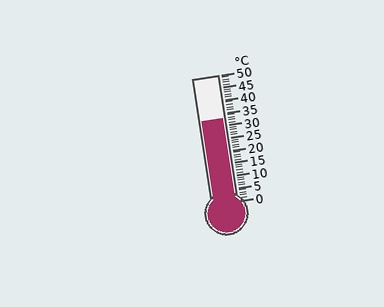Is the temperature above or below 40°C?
The temperature is below 40°C.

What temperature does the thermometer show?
The thermometer shows approximately 33°C.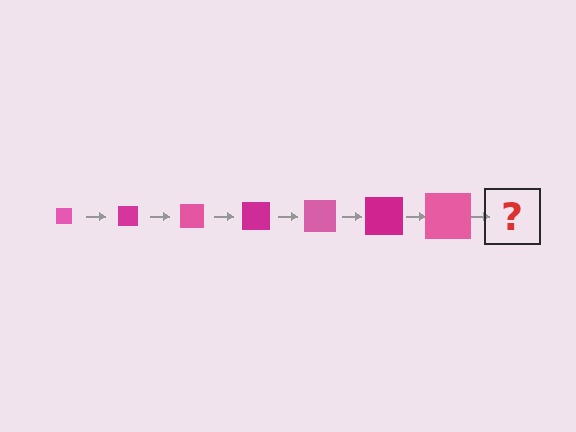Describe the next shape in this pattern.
It should be a magenta square, larger than the previous one.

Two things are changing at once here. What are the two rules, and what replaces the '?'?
The two rules are that the square grows larger each step and the color cycles through pink and magenta. The '?' should be a magenta square, larger than the previous one.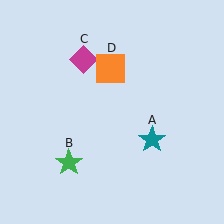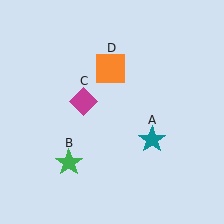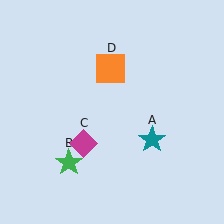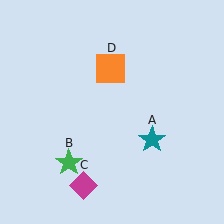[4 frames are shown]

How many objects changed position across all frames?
1 object changed position: magenta diamond (object C).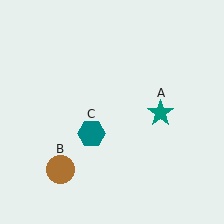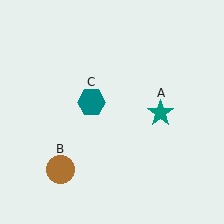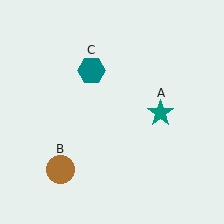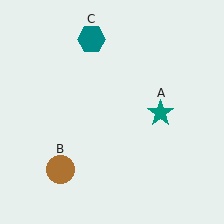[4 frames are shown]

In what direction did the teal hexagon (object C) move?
The teal hexagon (object C) moved up.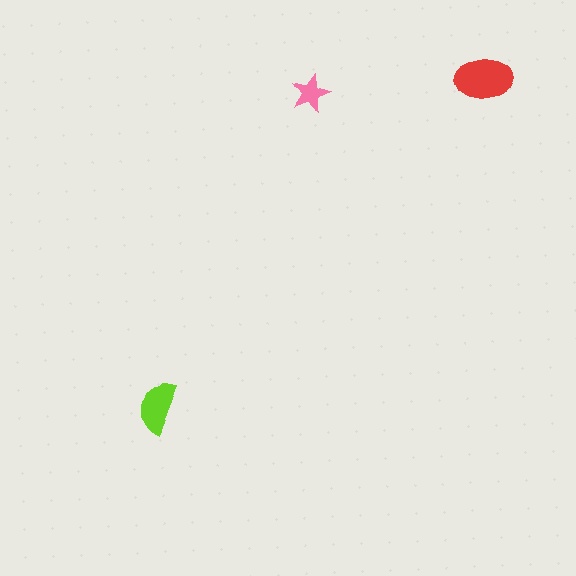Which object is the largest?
The red ellipse.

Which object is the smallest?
The pink star.